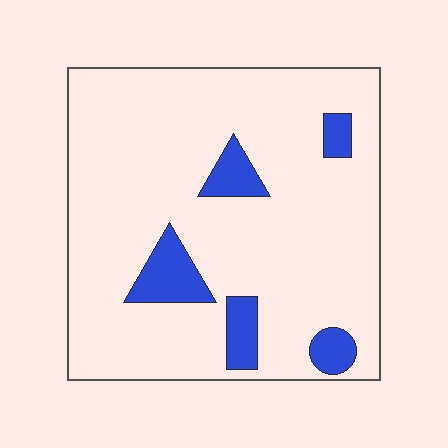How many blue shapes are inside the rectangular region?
5.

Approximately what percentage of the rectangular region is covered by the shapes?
Approximately 10%.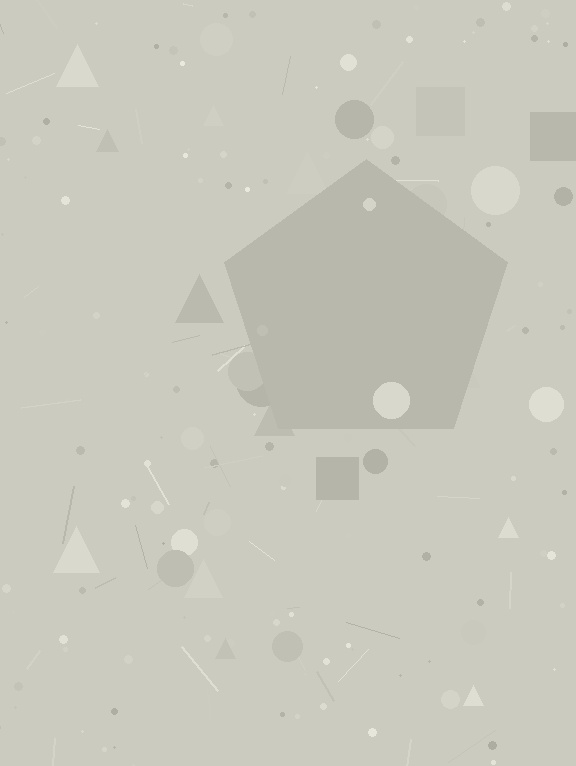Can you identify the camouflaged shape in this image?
The camouflaged shape is a pentagon.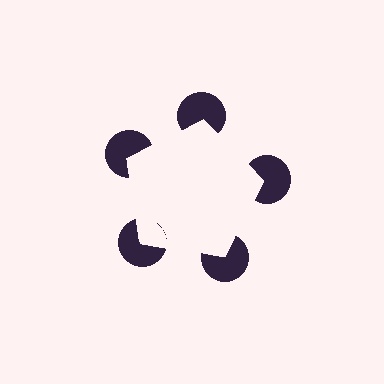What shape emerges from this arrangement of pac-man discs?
An illusory pentagon — its edges are inferred from the aligned wedge cuts in the pac-man discs, not physically drawn.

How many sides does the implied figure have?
5 sides.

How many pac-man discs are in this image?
There are 5 — one at each vertex of the illusory pentagon.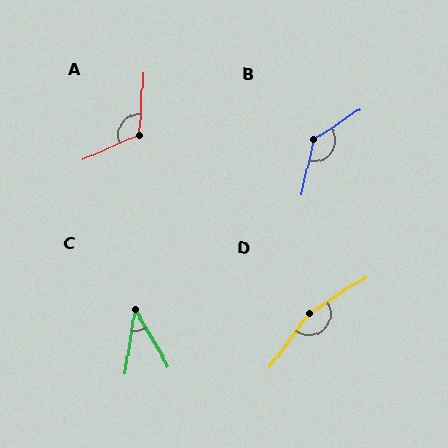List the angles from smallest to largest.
C (39°), A (118°), B (137°), D (159°).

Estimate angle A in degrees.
Approximately 118 degrees.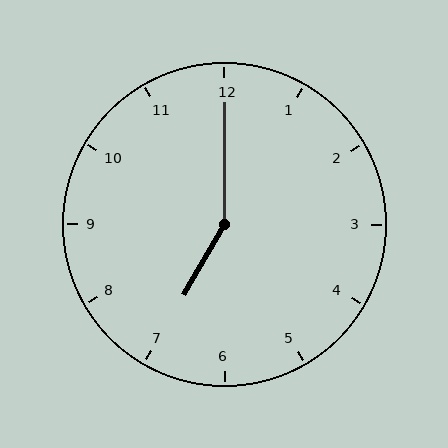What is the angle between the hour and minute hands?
Approximately 150 degrees.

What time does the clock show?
7:00.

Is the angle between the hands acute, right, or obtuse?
It is obtuse.